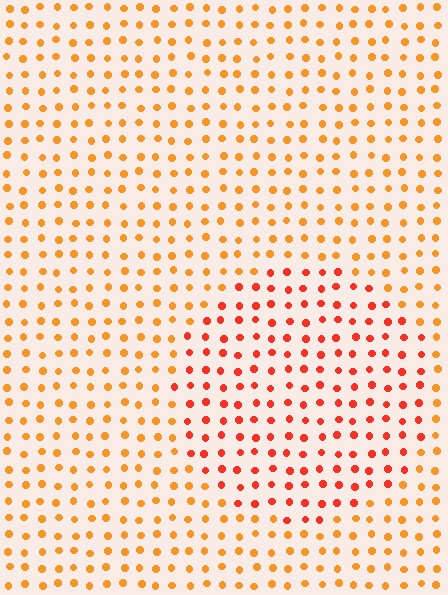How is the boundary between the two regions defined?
The boundary is defined purely by a slight shift in hue (about 29 degrees). Spacing, size, and orientation are identical on both sides.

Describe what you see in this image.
The image is filled with small orange elements in a uniform arrangement. A circle-shaped region is visible where the elements are tinted to a slightly different hue, forming a subtle color boundary.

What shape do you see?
I see a circle.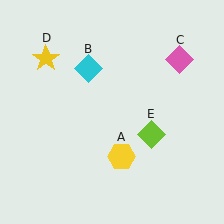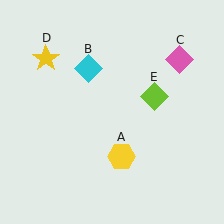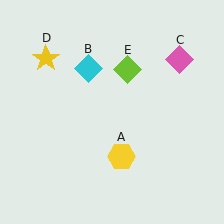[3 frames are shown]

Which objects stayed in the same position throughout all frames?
Yellow hexagon (object A) and cyan diamond (object B) and pink diamond (object C) and yellow star (object D) remained stationary.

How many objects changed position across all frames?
1 object changed position: lime diamond (object E).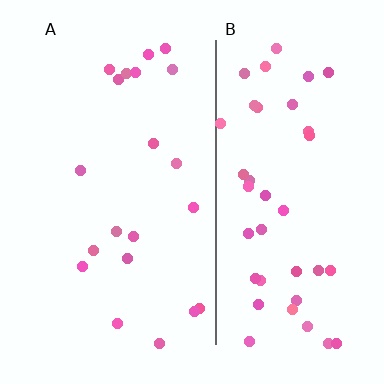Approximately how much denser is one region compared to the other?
Approximately 2.1× — region B over region A.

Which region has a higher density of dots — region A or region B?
B (the right).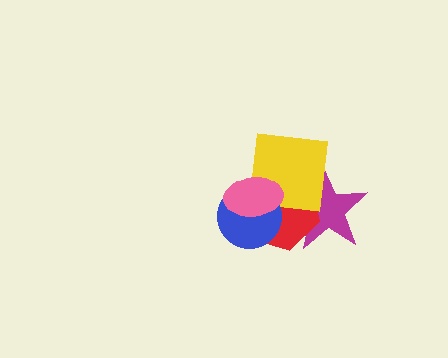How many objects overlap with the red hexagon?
4 objects overlap with the red hexagon.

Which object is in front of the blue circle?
The pink ellipse is in front of the blue circle.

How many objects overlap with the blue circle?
3 objects overlap with the blue circle.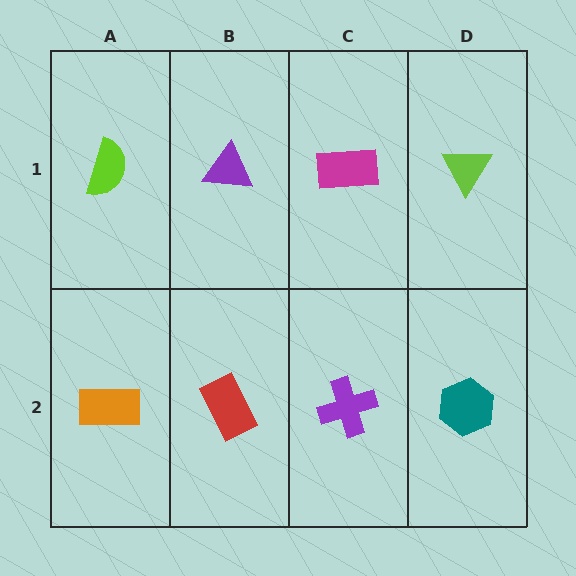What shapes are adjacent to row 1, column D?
A teal hexagon (row 2, column D), a magenta rectangle (row 1, column C).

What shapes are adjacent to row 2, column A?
A lime semicircle (row 1, column A), a red rectangle (row 2, column B).